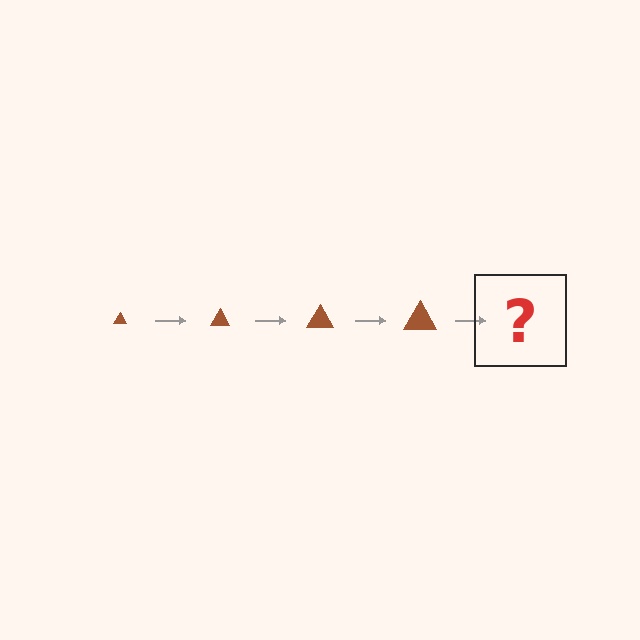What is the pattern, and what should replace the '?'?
The pattern is that the triangle gets progressively larger each step. The '?' should be a brown triangle, larger than the previous one.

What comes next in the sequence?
The next element should be a brown triangle, larger than the previous one.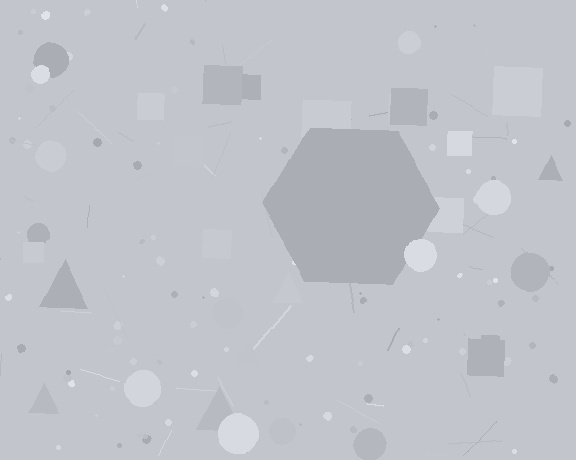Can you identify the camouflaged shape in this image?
The camouflaged shape is a hexagon.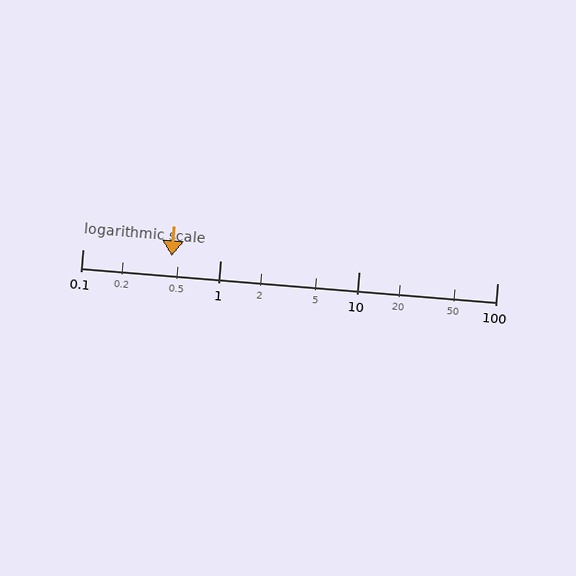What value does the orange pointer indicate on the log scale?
The pointer indicates approximately 0.44.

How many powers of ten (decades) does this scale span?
The scale spans 3 decades, from 0.1 to 100.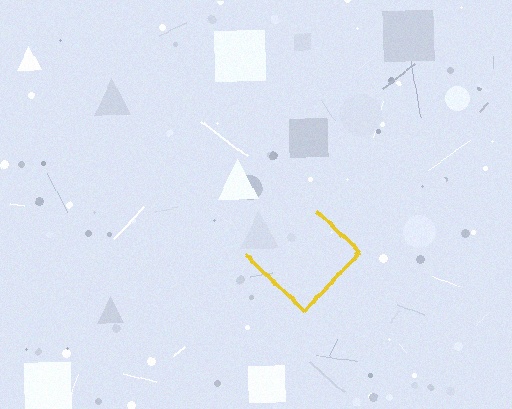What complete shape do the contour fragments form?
The contour fragments form a diamond.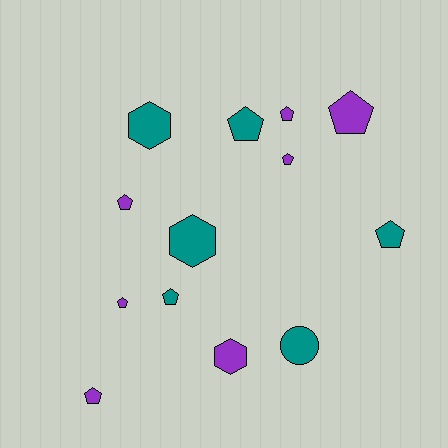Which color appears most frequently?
Purple, with 7 objects.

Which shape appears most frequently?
Pentagon, with 9 objects.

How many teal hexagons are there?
There are 2 teal hexagons.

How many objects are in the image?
There are 13 objects.